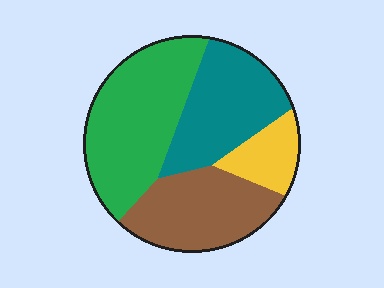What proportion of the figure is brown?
Brown covers about 25% of the figure.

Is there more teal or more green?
Green.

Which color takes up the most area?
Green, at roughly 35%.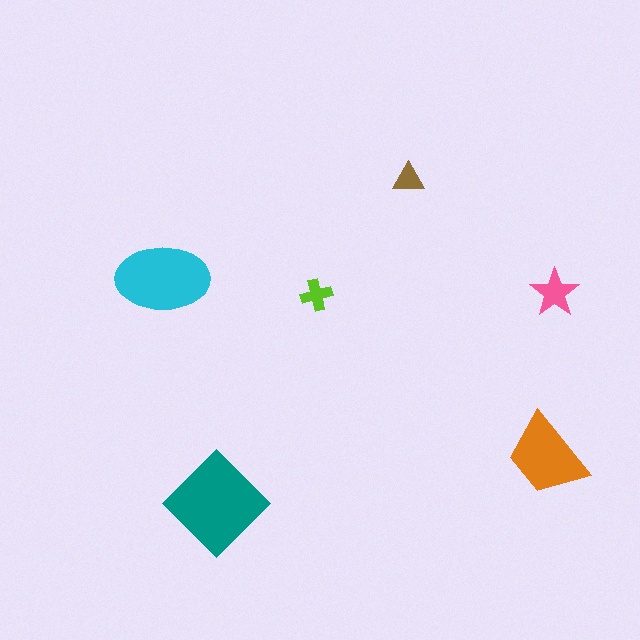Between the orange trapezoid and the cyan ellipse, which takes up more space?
The cyan ellipse.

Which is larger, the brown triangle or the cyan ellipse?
The cyan ellipse.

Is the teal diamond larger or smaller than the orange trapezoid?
Larger.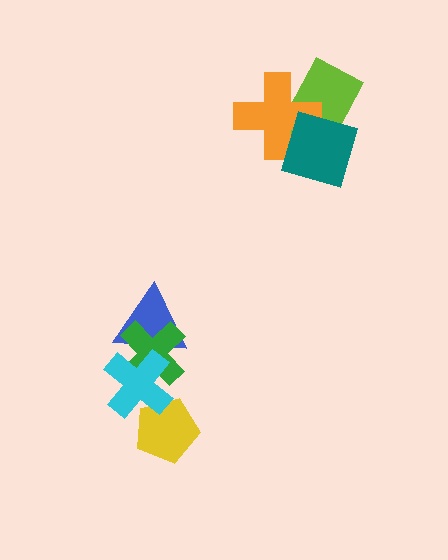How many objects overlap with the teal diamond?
2 objects overlap with the teal diamond.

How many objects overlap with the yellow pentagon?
1 object overlaps with the yellow pentagon.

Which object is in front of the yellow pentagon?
The cyan cross is in front of the yellow pentagon.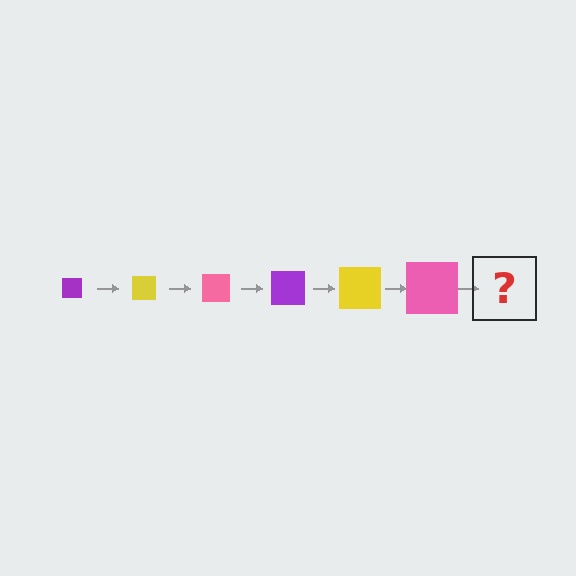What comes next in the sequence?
The next element should be a purple square, larger than the previous one.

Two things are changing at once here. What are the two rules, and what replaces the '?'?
The two rules are that the square grows larger each step and the color cycles through purple, yellow, and pink. The '?' should be a purple square, larger than the previous one.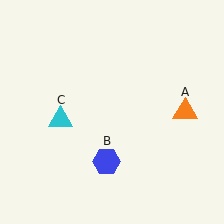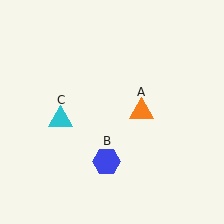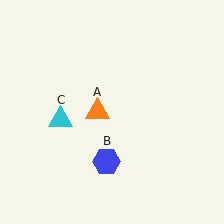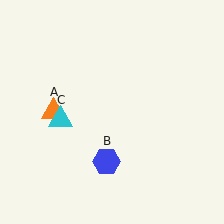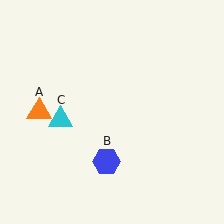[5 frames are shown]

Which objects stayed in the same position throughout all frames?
Blue hexagon (object B) and cyan triangle (object C) remained stationary.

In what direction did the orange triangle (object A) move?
The orange triangle (object A) moved left.